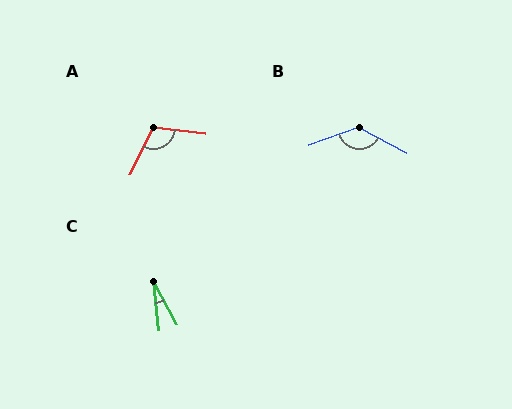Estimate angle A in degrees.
Approximately 110 degrees.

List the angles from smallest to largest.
C (22°), A (110°), B (132°).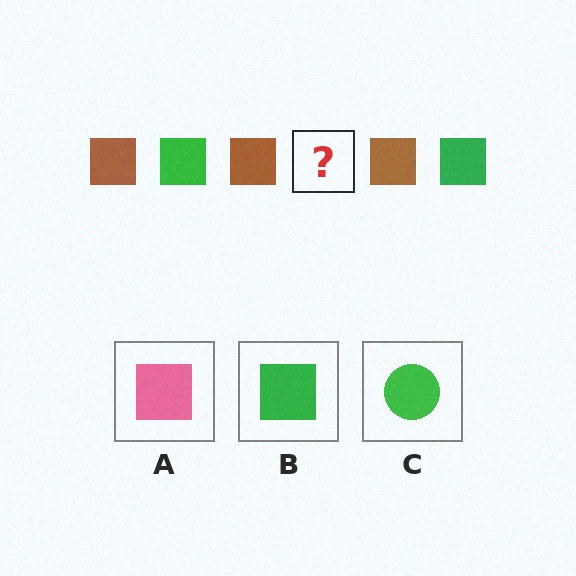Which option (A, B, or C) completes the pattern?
B.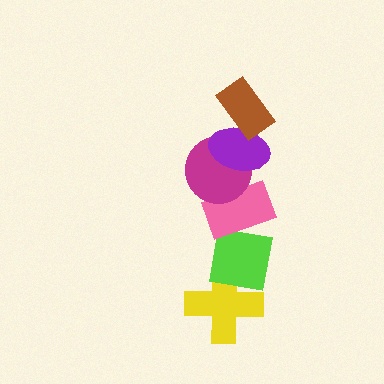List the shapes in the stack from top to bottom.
From top to bottom: the brown rectangle, the purple ellipse, the magenta circle, the pink rectangle, the lime square, the yellow cross.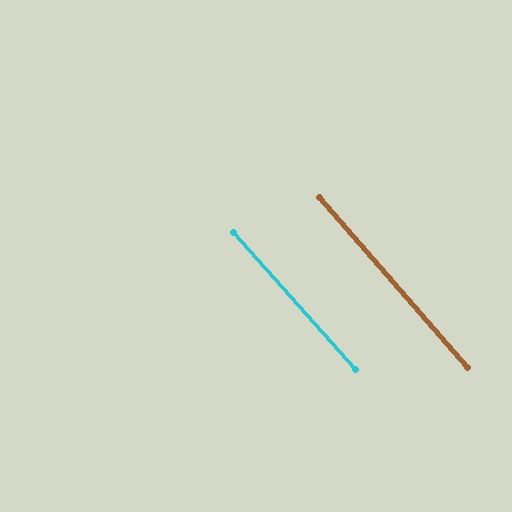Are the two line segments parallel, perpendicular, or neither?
Parallel — their directions differ by only 0.6°.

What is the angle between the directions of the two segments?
Approximately 1 degree.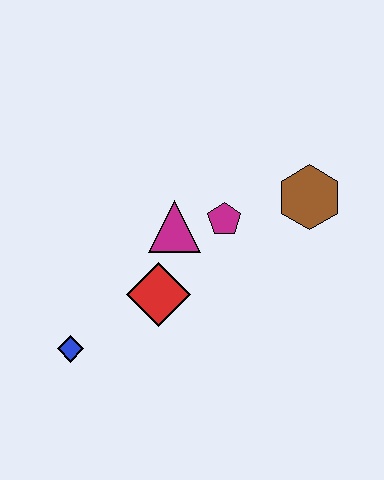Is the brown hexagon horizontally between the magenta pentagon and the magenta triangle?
No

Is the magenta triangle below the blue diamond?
No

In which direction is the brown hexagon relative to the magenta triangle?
The brown hexagon is to the right of the magenta triangle.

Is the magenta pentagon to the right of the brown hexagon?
No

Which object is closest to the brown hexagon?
The magenta pentagon is closest to the brown hexagon.